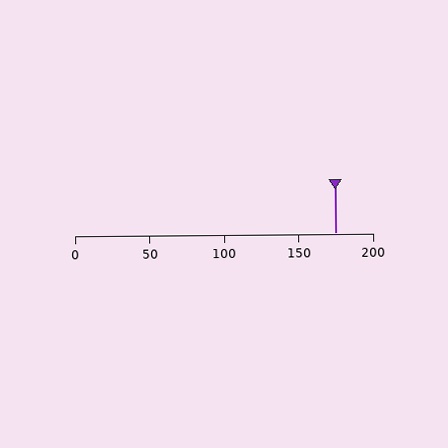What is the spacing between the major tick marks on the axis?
The major ticks are spaced 50 apart.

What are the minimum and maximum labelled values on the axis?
The axis runs from 0 to 200.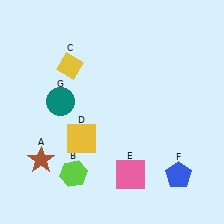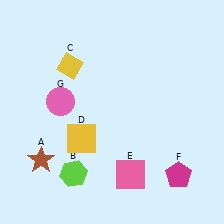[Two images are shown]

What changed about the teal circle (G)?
In Image 1, G is teal. In Image 2, it changed to pink.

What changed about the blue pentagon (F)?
In Image 1, F is blue. In Image 2, it changed to magenta.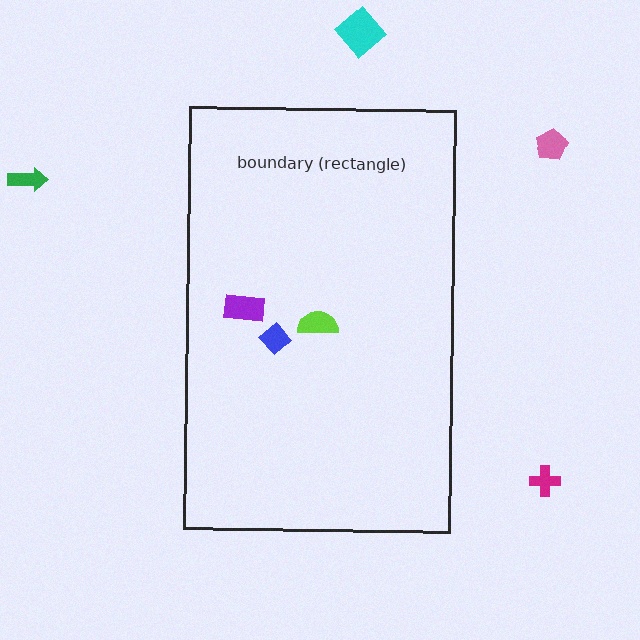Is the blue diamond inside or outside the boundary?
Inside.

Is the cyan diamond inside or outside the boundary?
Outside.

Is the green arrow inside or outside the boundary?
Outside.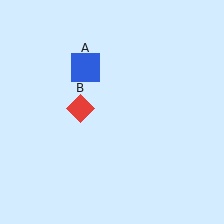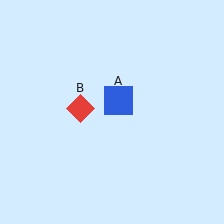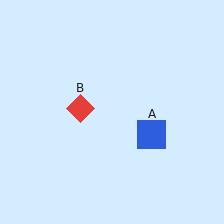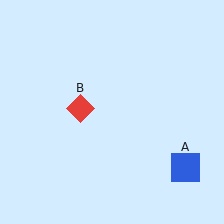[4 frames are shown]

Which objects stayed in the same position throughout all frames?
Red diamond (object B) remained stationary.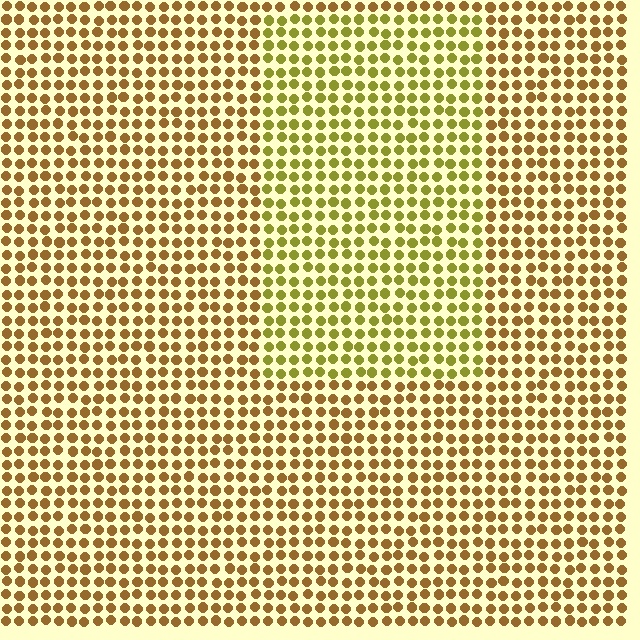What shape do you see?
I see a rectangle.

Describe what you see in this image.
The image is filled with small brown elements in a uniform arrangement. A rectangle-shaped region is visible where the elements are tinted to a slightly different hue, forming a subtle color boundary.